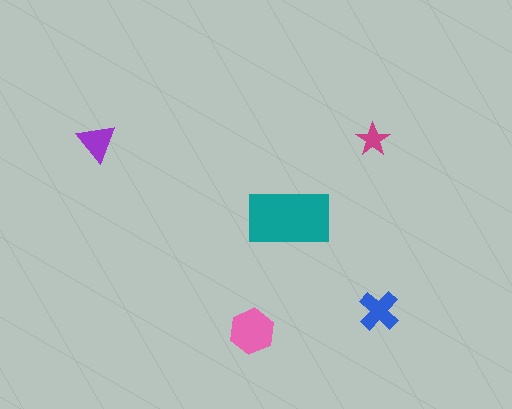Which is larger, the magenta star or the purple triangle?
The purple triangle.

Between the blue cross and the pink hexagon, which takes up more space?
The pink hexagon.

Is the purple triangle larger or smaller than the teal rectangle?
Smaller.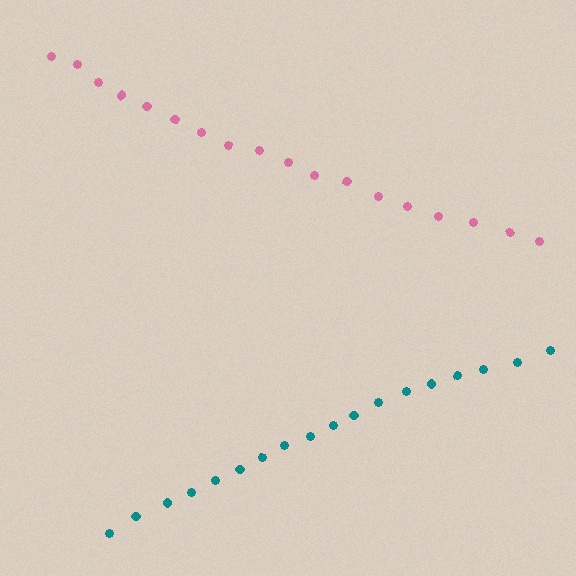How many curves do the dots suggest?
There are 2 distinct paths.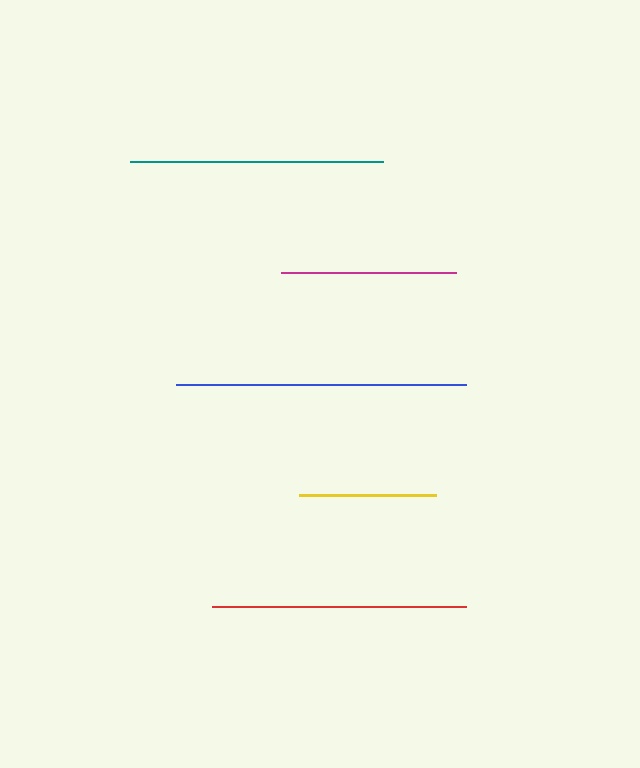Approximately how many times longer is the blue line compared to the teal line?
The blue line is approximately 1.1 times the length of the teal line.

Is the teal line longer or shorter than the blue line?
The blue line is longer than the teal line.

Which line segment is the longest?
The blue line is the longest at approximately 290 pixels.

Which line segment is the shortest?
The yellow line is the shortest at approximately 137 pixels.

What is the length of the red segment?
The red segment is approximately 254 pixels long.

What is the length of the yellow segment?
The yellow segment is approximately 137 pixels long.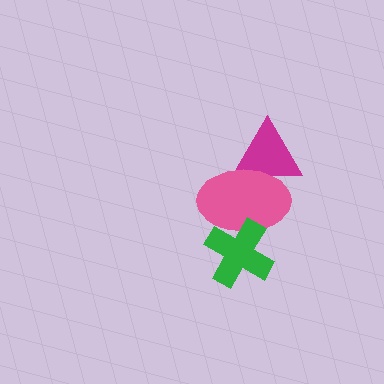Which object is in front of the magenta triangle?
The pink ellipse is in front of the magenta triangle.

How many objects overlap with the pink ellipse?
2 objects overlap with the pink ellipse.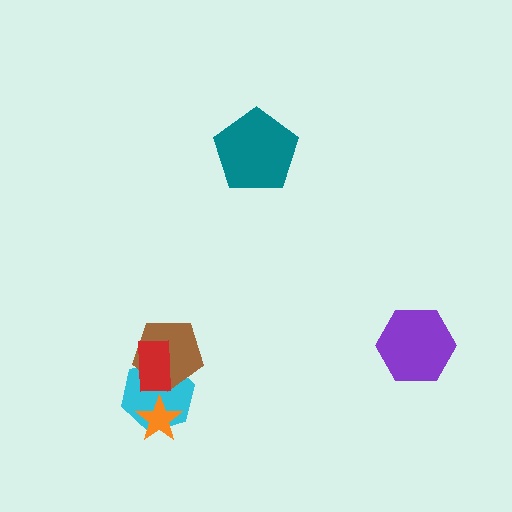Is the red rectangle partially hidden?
No, no other shape covers it.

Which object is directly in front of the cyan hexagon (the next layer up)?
The brown pentagon is directly in front of the cyan hexagon.